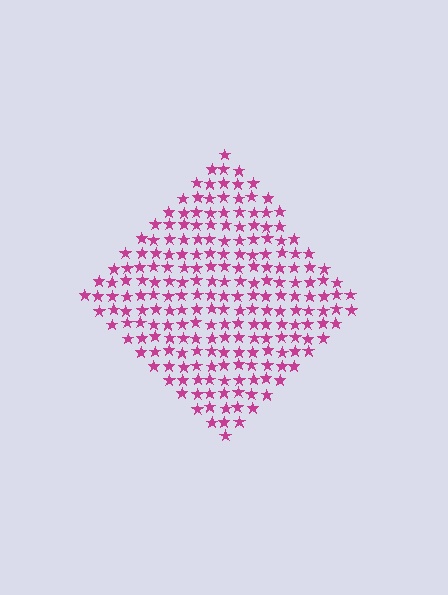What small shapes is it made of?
It is made of small stars.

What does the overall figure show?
The overall figure shows a diamond.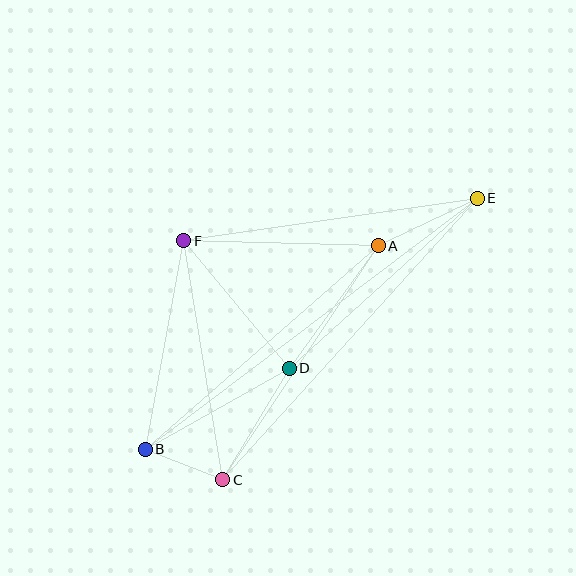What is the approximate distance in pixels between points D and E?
The distance between D and E is approximately 253 pixels.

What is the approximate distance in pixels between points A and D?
The distance between A and D is approximately 152 pixels.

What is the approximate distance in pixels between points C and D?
The distance between C and D is approximately 130 pixels.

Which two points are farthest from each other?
Points B and E are farthest from each other.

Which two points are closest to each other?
Points B and C are closest to each other.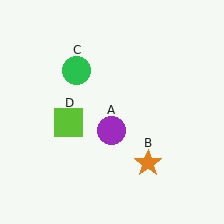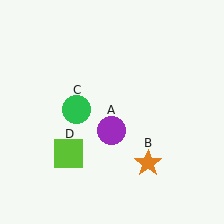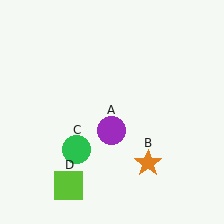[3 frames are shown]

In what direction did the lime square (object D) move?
The lime square (object D) moved down.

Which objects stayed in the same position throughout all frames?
Purple circle (object A) and orange star (object B) remained stationary.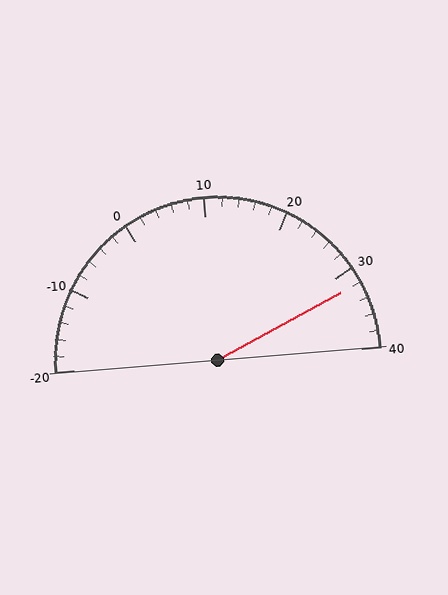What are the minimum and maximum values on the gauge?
The gauge ranges from -20 to 40.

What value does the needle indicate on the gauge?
The needle indicates approximately 32.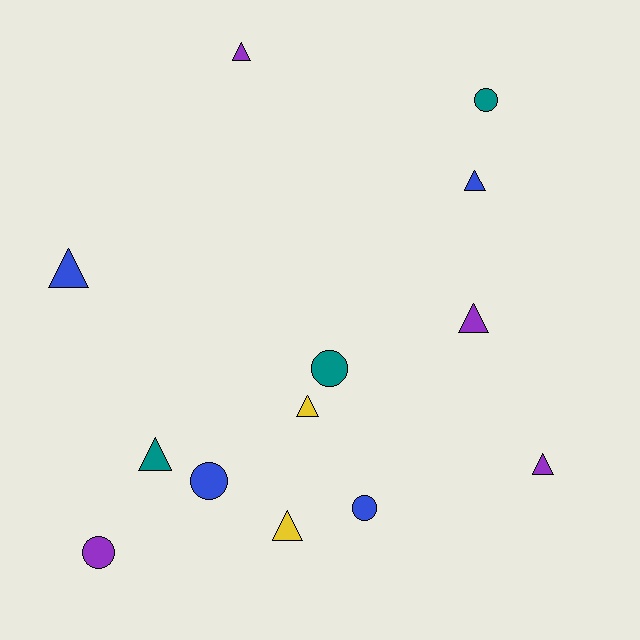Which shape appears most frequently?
Triangle, with 8 objects.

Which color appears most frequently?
Purple, with 4 objects.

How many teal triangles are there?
There is 1 teal triangle.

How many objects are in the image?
There are 13 objects.